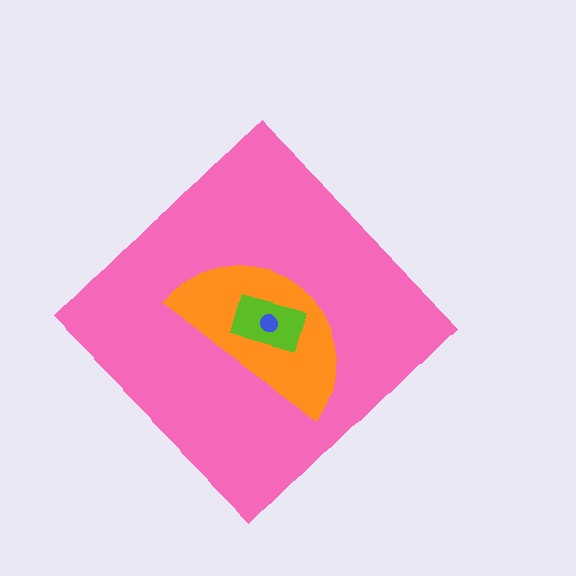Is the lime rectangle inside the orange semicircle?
Yes.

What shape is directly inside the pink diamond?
The orange semicircle.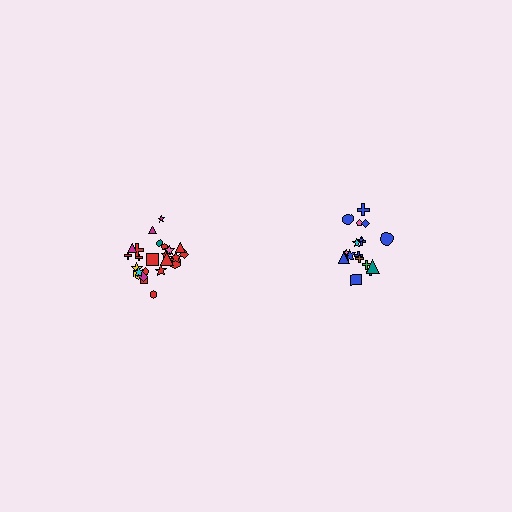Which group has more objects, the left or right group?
The left group.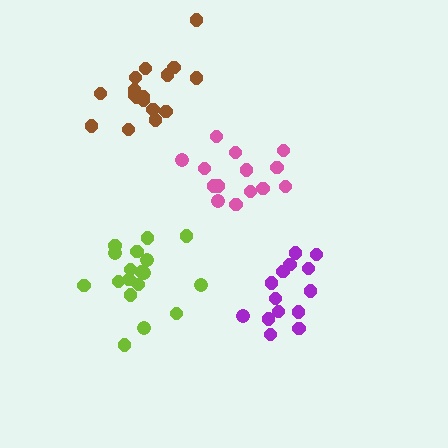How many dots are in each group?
Group 1: 14 dots, Group 2: 14 dots, Group 3: 17 dots, Group 4: 18 dots (63 total).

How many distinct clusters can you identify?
There are 4 distinct clusters.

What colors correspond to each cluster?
The clusters are colored: purple, pink, brown, lime.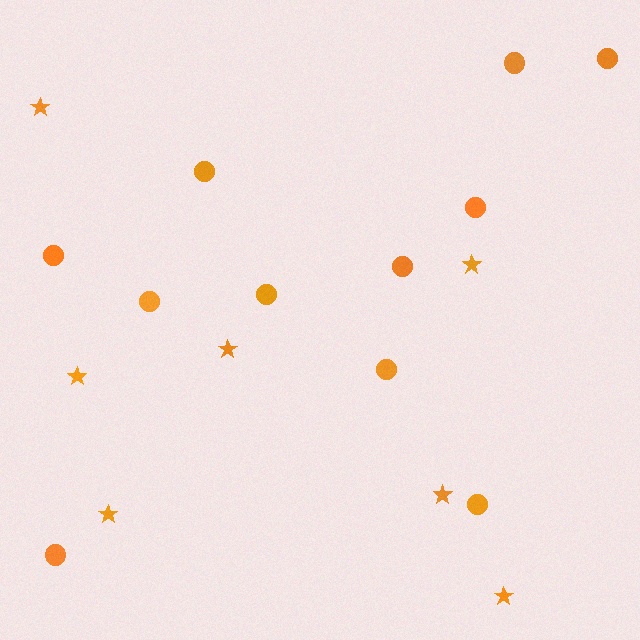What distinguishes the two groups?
There are 2 groups: one group of circles (11) and one group of stars (7).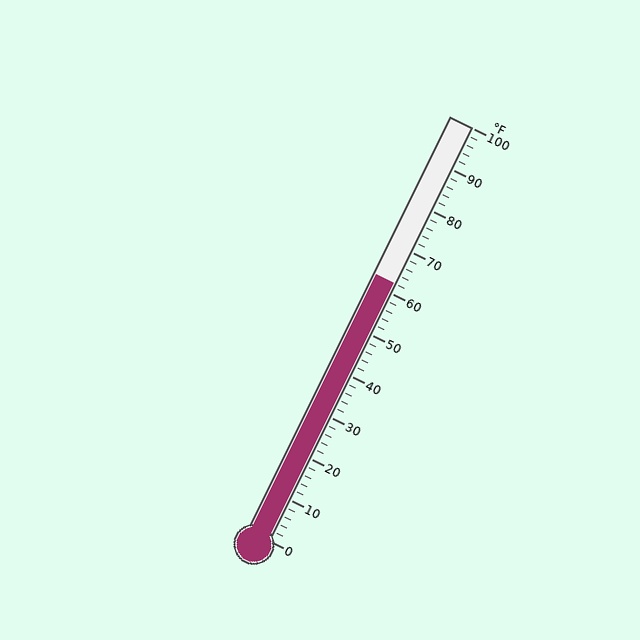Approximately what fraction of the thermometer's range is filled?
The thermometer is filled to approximately 60% of its range.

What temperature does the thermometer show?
The thermometer shows approximately 62°F.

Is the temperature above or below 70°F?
The temperature is below 70°F.